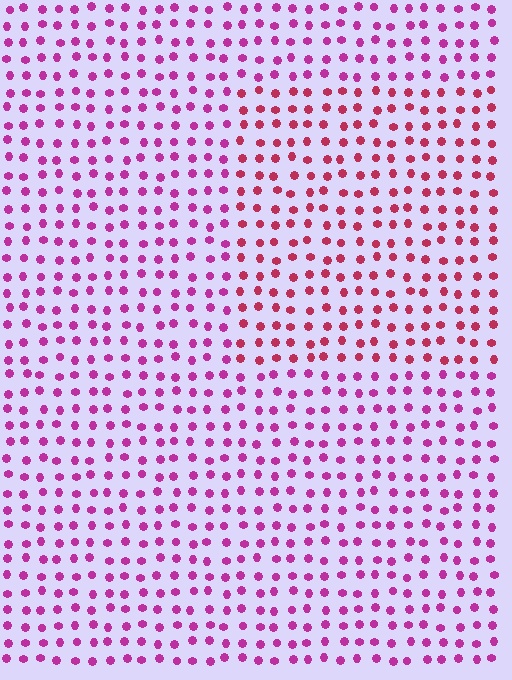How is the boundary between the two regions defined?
The boundary is defined purely by a slight shift in hue (about 30 degrees). Spacing, size, and orientation are identical on both sides.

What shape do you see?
I see a rectangle.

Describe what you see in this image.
The image is filled with small magenta elements in a uniform arrangement. A rectangle-shaped region is visible where the elements are tinted to a slightly different hue, forming a subtle color boundary.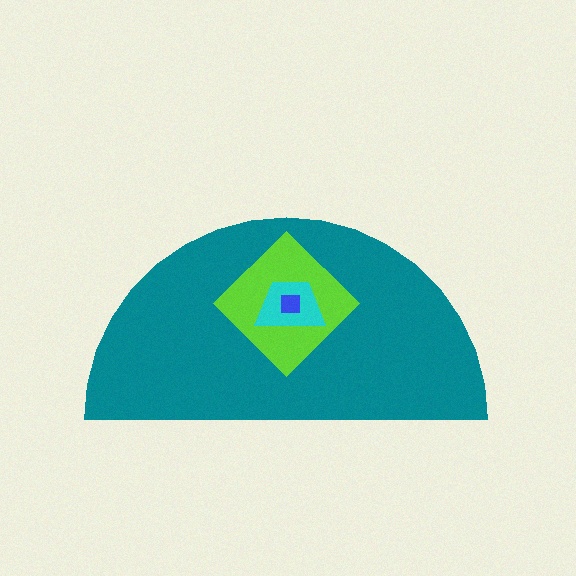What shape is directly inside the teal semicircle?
The lime diamond.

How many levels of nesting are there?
4.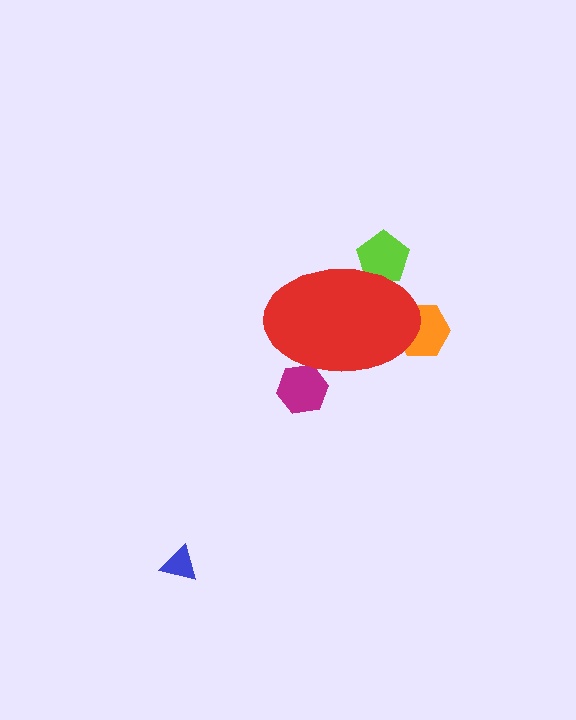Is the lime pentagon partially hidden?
Yes, the lime pentagon is partially hidden behind the red ellipse.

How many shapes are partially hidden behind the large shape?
3 shapes are partially hidden.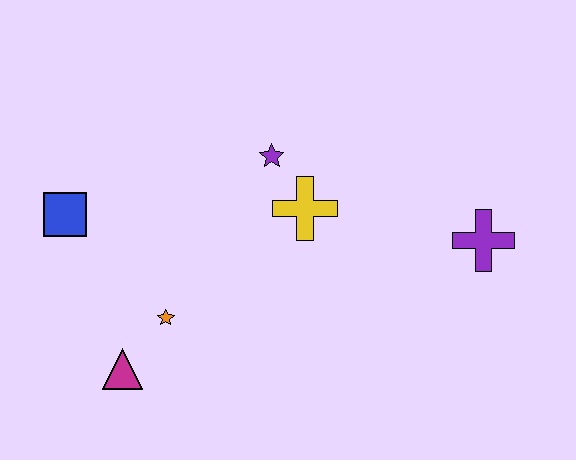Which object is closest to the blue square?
The orange star is closest to the blue square.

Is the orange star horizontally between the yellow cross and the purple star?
No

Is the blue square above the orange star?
Yes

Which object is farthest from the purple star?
The magenta triangle is farthest from the purple star.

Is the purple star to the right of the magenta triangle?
Yes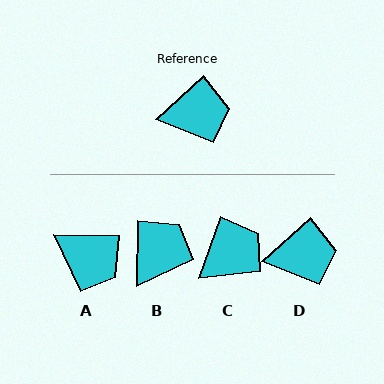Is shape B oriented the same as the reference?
No, it is off by about 46 degrees.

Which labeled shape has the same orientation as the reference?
D.